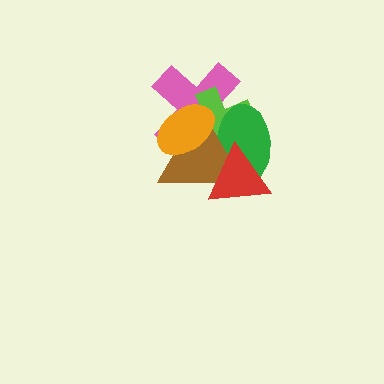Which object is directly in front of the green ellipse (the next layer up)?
The brown triangle is directly in front of the green ellipse.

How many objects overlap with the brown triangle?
5 objects overlap with the brown triangle.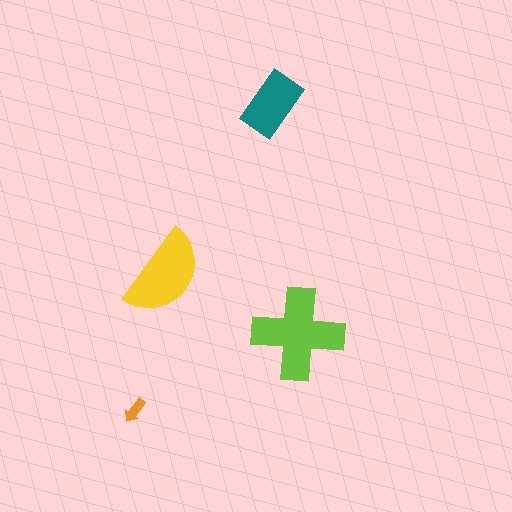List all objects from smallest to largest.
The orange arrow, the teal rectangle, the yellow semicircle, the lime cross.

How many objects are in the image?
There are 4 objects in the image.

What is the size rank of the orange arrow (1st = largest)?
4th.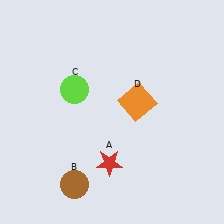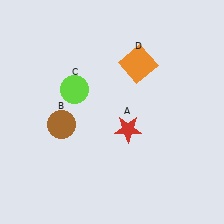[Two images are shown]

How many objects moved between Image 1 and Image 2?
3 objects moved between the two images.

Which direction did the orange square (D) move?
The orange square (D) moved up.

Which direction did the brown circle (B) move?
The brown circle (B) moved up.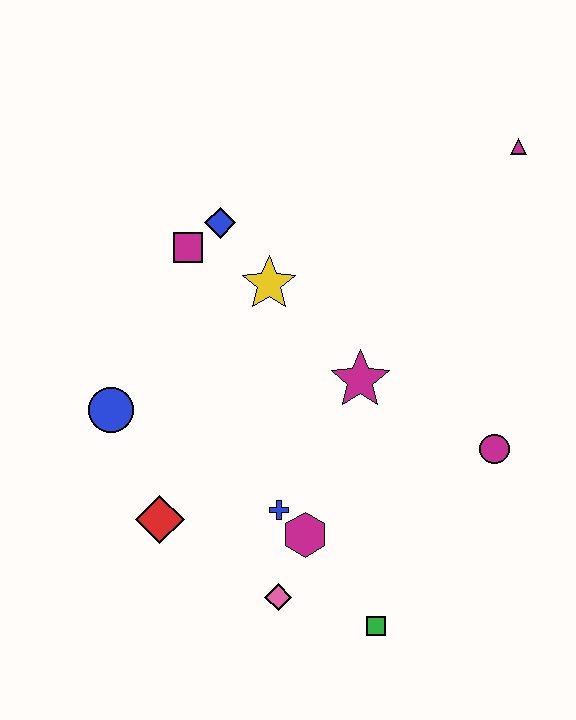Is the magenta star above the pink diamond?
Yes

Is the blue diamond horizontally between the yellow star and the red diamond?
Yes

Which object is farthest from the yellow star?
The green square is farthest from the yellow star.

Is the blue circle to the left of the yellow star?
Yes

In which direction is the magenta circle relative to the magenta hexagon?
The magenta circle is to the right of the magenta hexagon.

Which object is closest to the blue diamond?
The magenta square is closest to the blue diamond.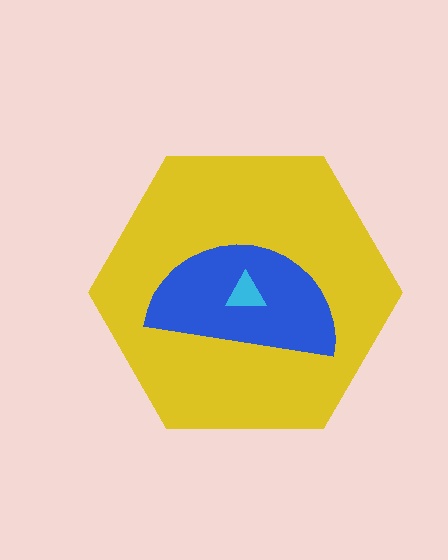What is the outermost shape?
The yellow hexagon.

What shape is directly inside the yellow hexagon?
The blue semicircle.